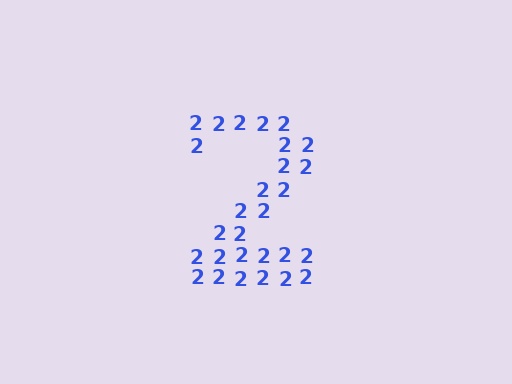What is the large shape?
The large shape is the digit 2.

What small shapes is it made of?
It is made of small digit 2's.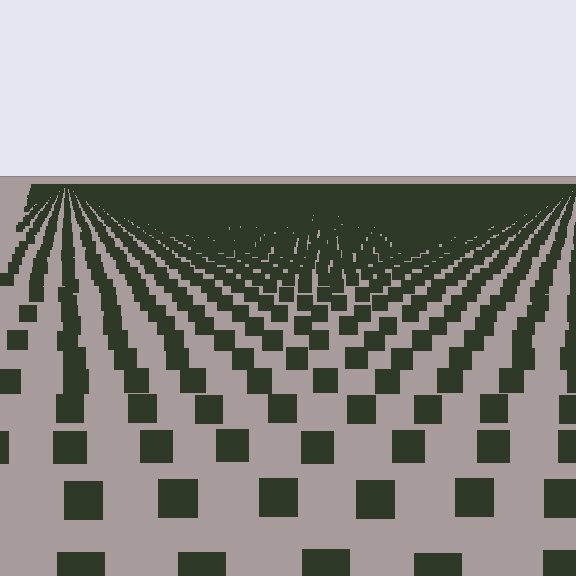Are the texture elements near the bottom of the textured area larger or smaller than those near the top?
Larger. Near the bottom, elements are closer to the viewer and appear at a bigger on-screen size.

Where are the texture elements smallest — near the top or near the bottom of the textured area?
Near the top.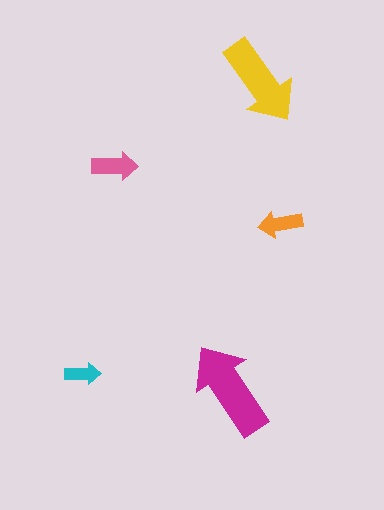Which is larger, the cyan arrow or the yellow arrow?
The yellow one.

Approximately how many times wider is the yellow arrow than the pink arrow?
About 2 times wider.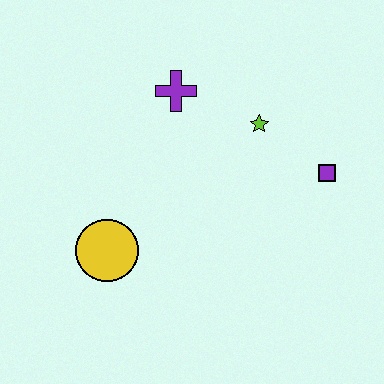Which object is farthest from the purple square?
The yellow circle is farthest from the purple square.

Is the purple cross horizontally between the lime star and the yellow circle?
Yes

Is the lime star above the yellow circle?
Yes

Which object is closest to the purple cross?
The lime star is closest to the purple cross.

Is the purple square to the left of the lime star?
No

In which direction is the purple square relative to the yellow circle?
The purple square is to the right of the yellow circle.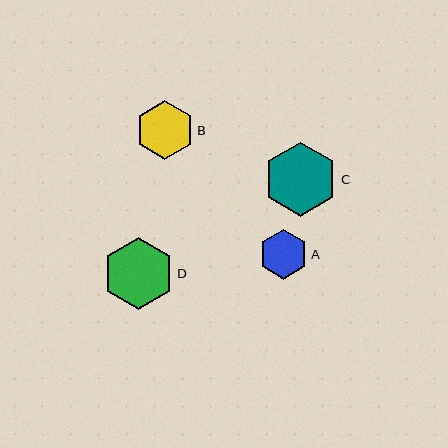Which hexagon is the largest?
Hexagon C is the largest with a size of approximately 74 pixels.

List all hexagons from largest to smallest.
From largest to smallest: C, D, B, A.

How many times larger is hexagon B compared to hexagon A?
Hexagon B is approximately 1.2 times the size of hexagon A.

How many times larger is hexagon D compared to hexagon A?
Hexagon D is approximately 1.5 times the size of hexagon A.